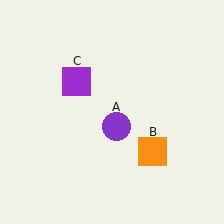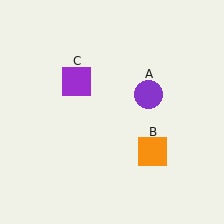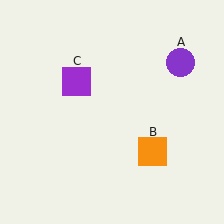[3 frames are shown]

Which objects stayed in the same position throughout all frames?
Orange square (object B) and purple square (object C) remained stationary.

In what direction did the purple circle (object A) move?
The purple circle (object A) moved up and to the right.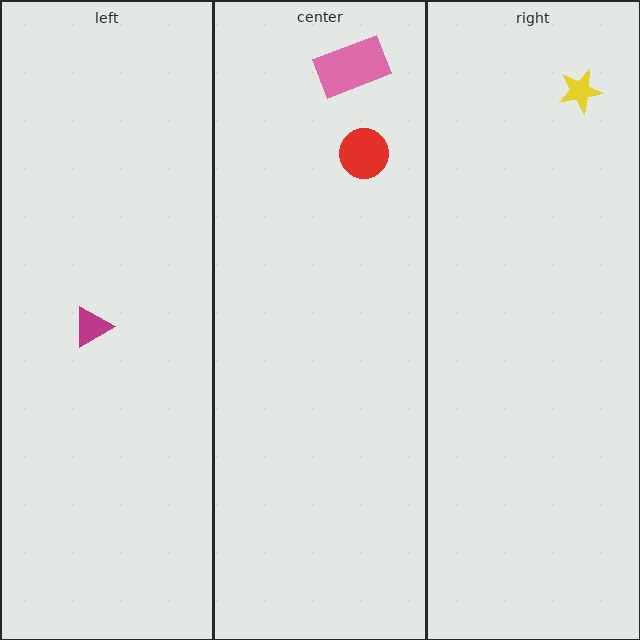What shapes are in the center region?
The red circle, the pink rectangle.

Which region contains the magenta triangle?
The left region.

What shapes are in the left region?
The magenta triangle.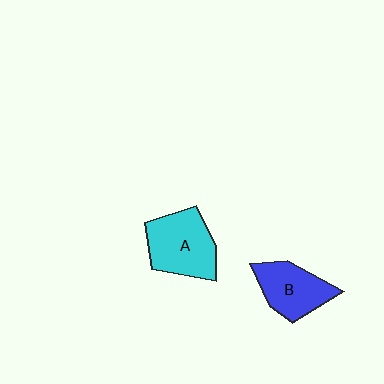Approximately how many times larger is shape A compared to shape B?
Approximately 1.2 times.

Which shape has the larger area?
Shape A (cyan).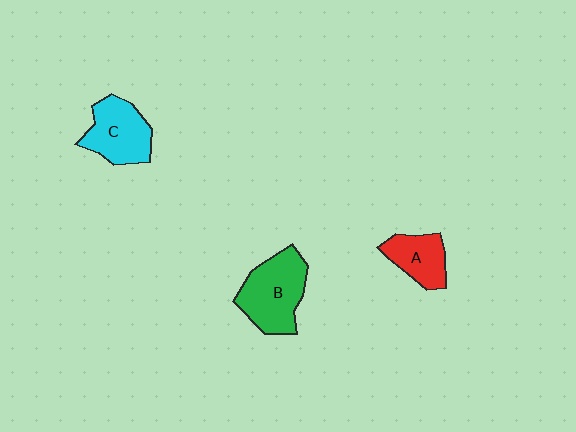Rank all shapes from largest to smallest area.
From largest to smallest: B (green), C (cyan), A (red).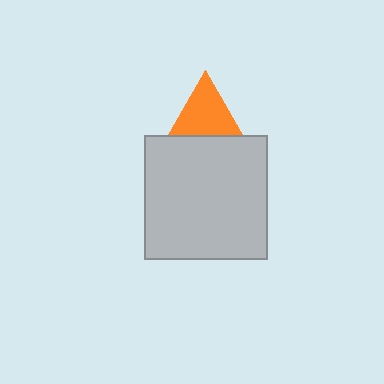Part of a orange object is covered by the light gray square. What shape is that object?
It is a triangle.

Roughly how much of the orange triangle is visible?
About half of it is visible (roughly 56%).